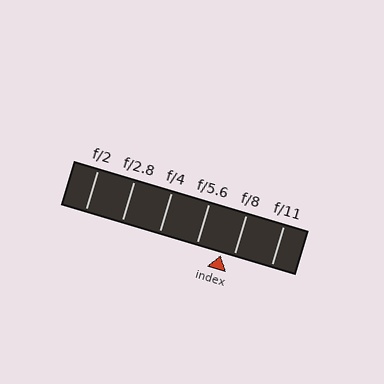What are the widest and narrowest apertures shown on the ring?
The widest aperture shown is f/2 and the narrowest is f/11.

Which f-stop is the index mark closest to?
The index mark is closest to f/8.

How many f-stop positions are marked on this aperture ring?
There are 6 f-stop positions marked.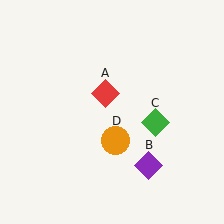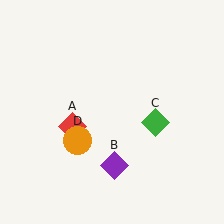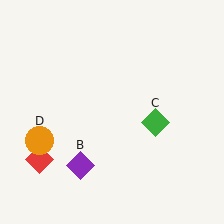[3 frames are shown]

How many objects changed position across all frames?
3 objects changed position: red diamond (object A), purple diamond (object B), orange circle (object D).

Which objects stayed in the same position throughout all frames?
Green diamond (object C) remained stationary.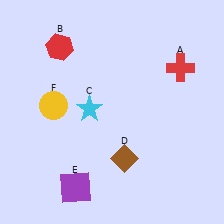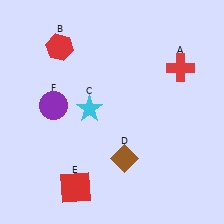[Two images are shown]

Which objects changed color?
E changed from purple to red. F changed from yellow to purple.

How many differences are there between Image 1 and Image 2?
There are 2 differences between the two images.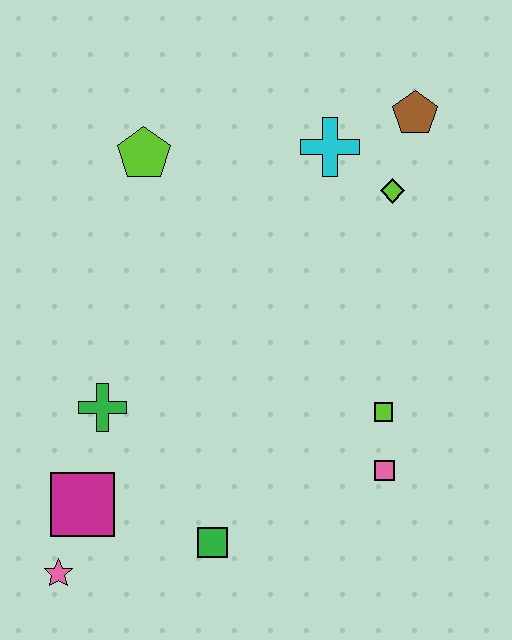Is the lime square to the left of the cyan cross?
No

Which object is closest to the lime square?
The pink square is closest to the lime square.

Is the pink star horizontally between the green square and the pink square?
No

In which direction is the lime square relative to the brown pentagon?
The lime square is below the brown pentagon.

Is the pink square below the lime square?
Yes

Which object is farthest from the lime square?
The pink star is farthest from the lime square.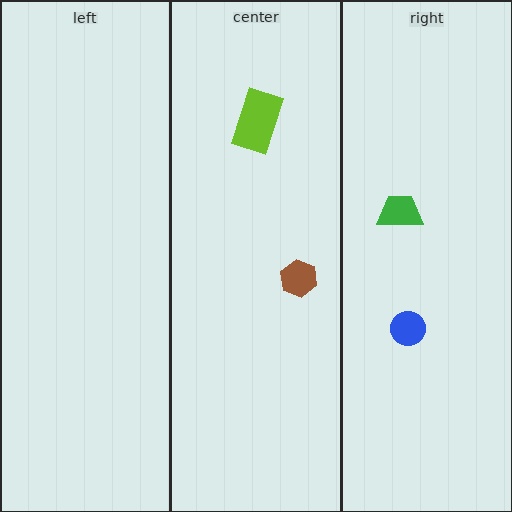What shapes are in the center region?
The lime rectangle, the brown hexagon.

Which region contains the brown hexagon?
The center region.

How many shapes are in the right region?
2.